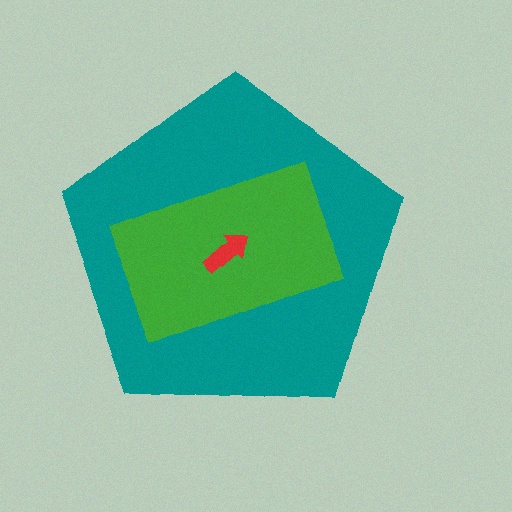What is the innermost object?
The red arrow.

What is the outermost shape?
The teal pentagon.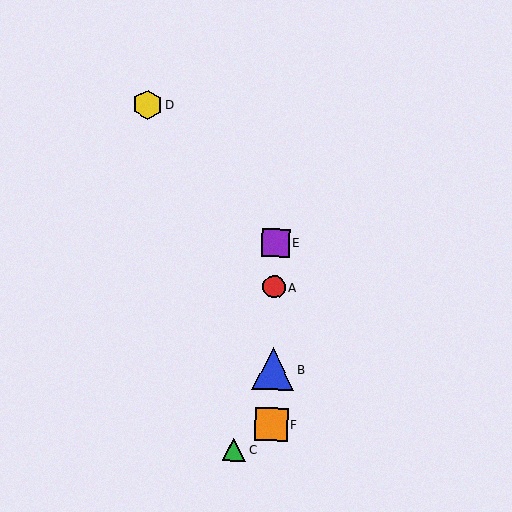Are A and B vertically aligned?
Yes, both are at x≈274.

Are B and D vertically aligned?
No, B is at x≈273 and D is at x≈148.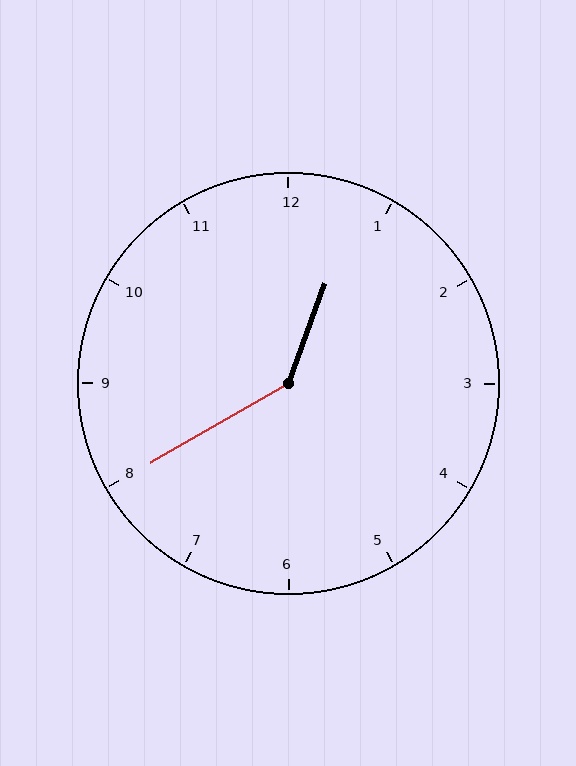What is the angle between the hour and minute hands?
Approximately 140 degrees.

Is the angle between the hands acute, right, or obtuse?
It is obtuse.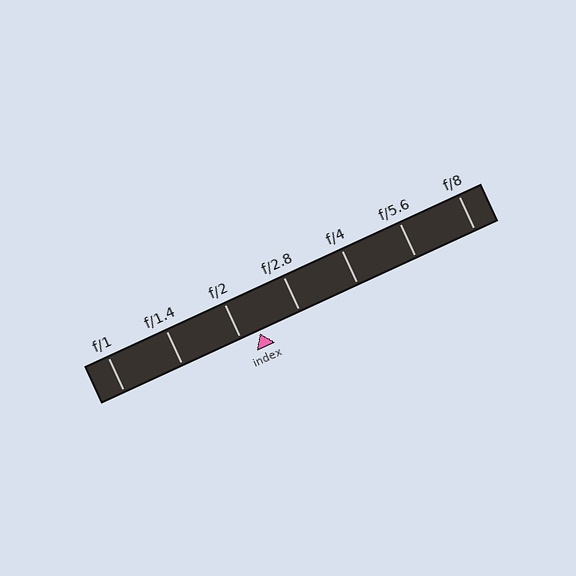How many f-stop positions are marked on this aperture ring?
There are 7 f-stop positions marked.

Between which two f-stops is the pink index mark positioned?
The index mark is between f/2 and f/2.8.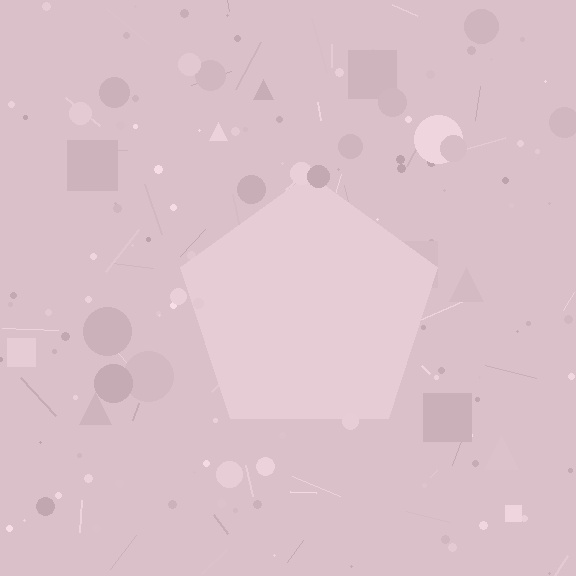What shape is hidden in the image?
A pentagon is hidden in the image.